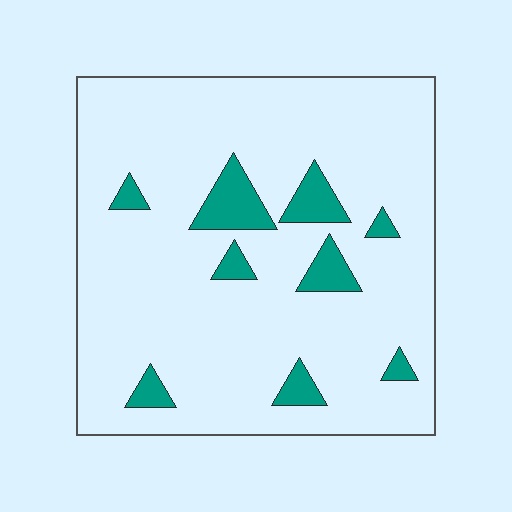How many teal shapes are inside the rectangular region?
9.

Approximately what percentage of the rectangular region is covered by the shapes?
Approximately 10%.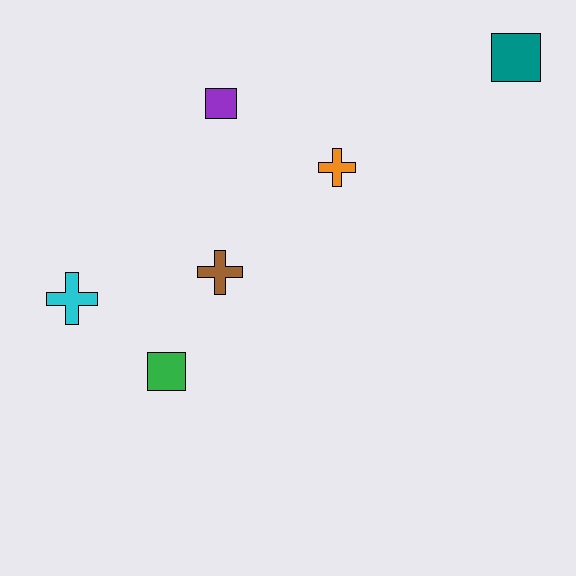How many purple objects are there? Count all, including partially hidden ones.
There is 1 purple object.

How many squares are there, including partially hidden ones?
There are 3 squares.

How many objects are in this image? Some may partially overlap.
There are 6 objects.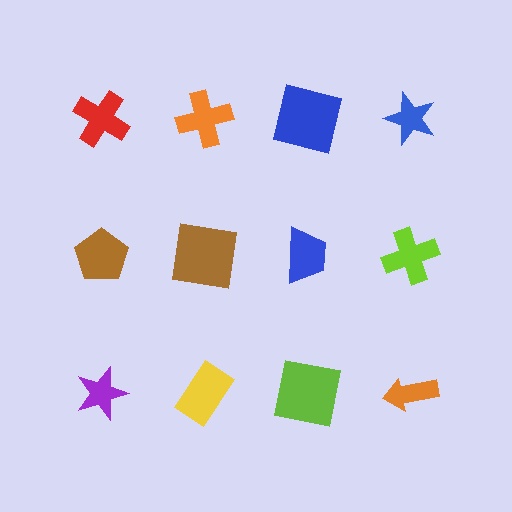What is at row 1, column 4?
A blue star.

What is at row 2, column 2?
A brown square.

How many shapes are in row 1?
4 shapes.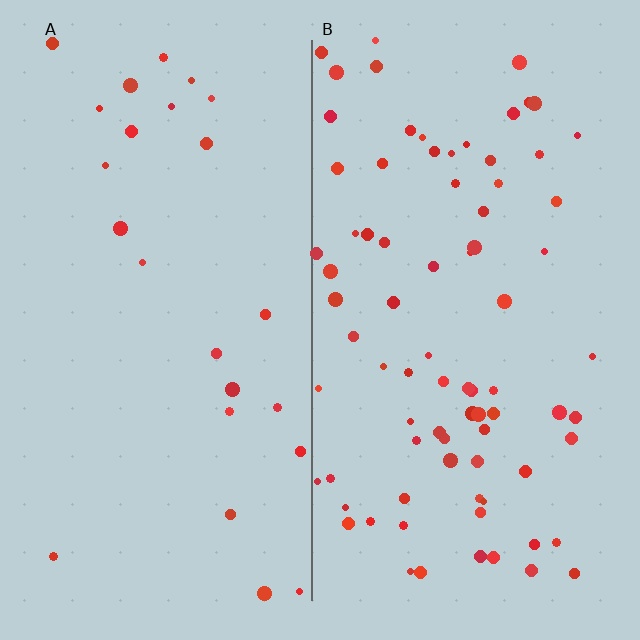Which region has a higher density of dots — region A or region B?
B (the right).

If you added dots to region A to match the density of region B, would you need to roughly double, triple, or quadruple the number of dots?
Approximately triple.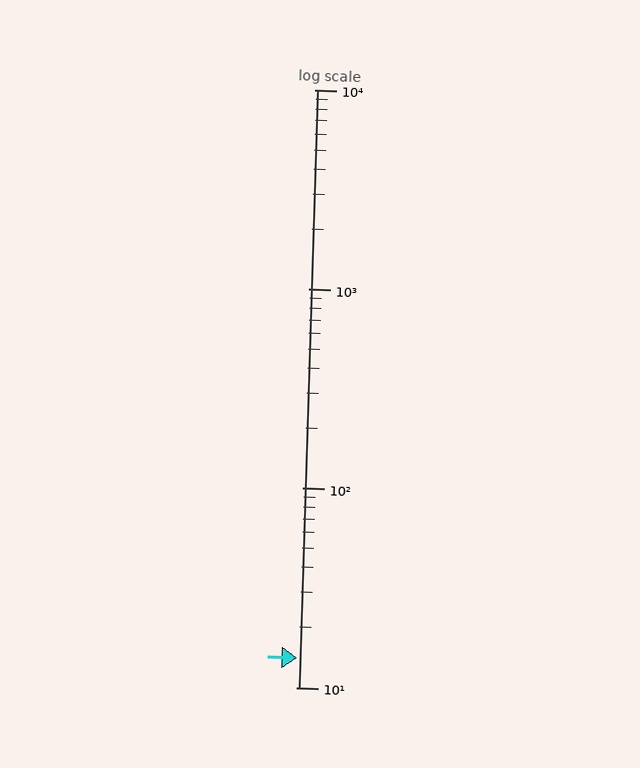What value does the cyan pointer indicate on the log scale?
The pointer indicates approximately 14.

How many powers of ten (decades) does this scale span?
The scale spans 3 decades, from 10 to 10000.